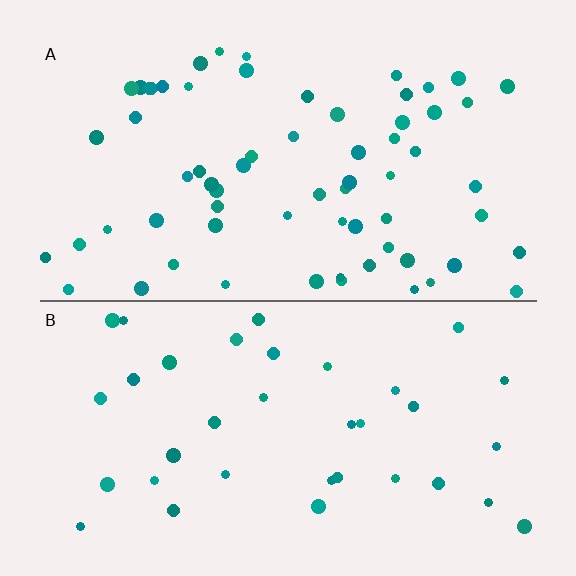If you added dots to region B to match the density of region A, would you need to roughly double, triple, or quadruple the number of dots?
Approximately double.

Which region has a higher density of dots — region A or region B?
A (the top).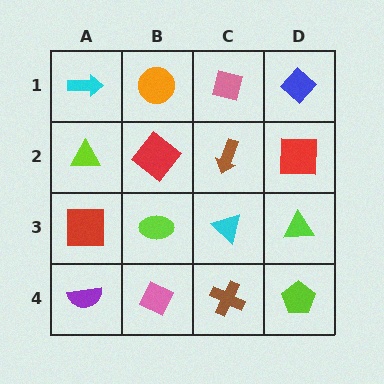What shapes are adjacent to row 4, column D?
A lime triangle (row 3, column D), a brown cross (row 4, column C).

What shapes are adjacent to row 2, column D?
A blue diamond (row 1, column D), a lime triangle (row 3, column D), a brown arrow (row 2, column C).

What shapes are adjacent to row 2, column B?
An orange circle (row 1, column B), a lime ellipse (row 3, column B), a lime triangle (row 2, column A), a brown arrow (row 2, column C).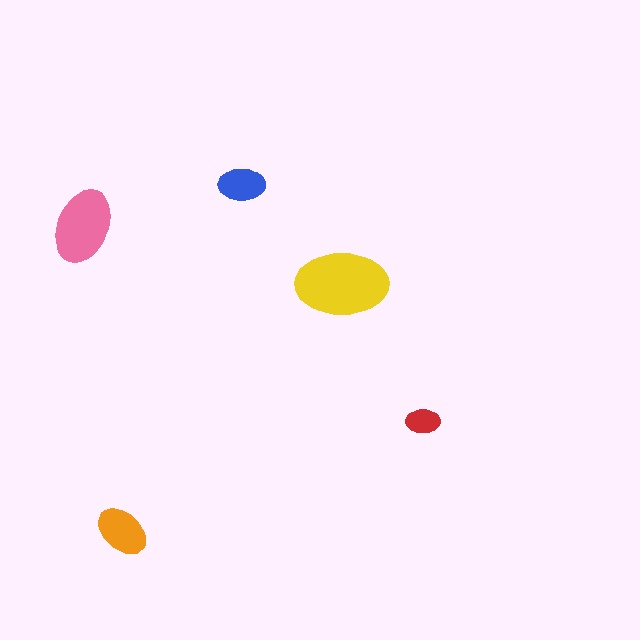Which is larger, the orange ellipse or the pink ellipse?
The pink one.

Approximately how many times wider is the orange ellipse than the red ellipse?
About 1.5 times wider.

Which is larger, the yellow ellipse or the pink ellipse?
The yellow one.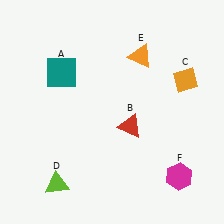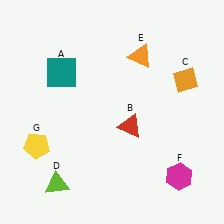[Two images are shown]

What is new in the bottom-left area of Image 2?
A yellow pentagon (G) was added in the bottom-left area of Image 2.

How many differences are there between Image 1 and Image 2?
There is 1 difference between the two images.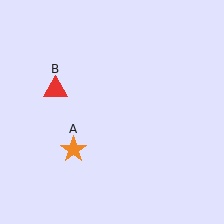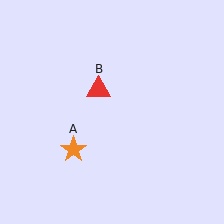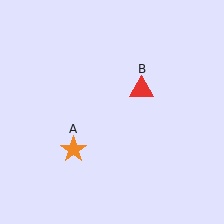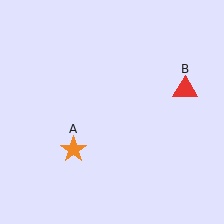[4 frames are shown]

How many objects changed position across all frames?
1 object changed position: red triangle (object B).